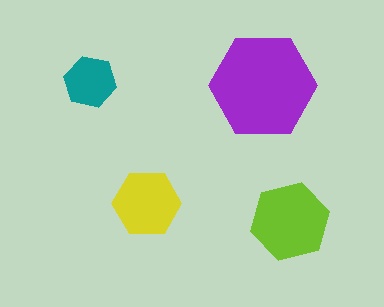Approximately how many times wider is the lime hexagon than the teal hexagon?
About 1.5 times wider.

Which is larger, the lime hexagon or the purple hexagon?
The purple one.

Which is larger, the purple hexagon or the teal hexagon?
The purple one.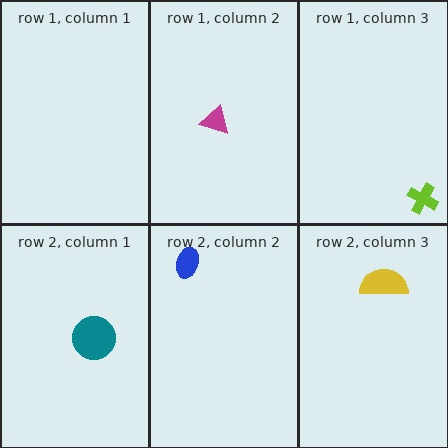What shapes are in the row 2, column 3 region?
The yellow semicircle.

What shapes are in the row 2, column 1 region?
The teal circle.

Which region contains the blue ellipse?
The row 2, column 2 region.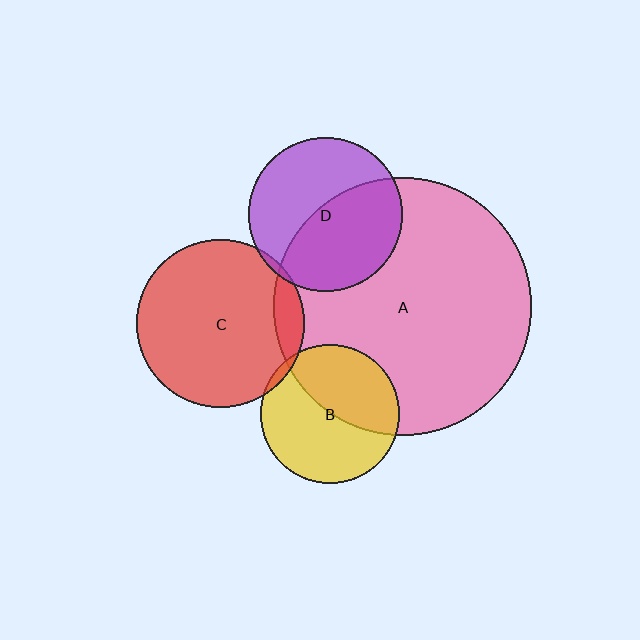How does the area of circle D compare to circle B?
Approximately 1.2 times.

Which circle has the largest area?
Circle A (pink).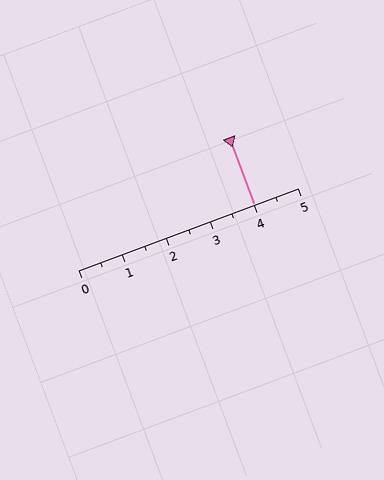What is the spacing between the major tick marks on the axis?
The major ticks are spaced 1 apart.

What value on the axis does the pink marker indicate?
The marker indicates approximately 4.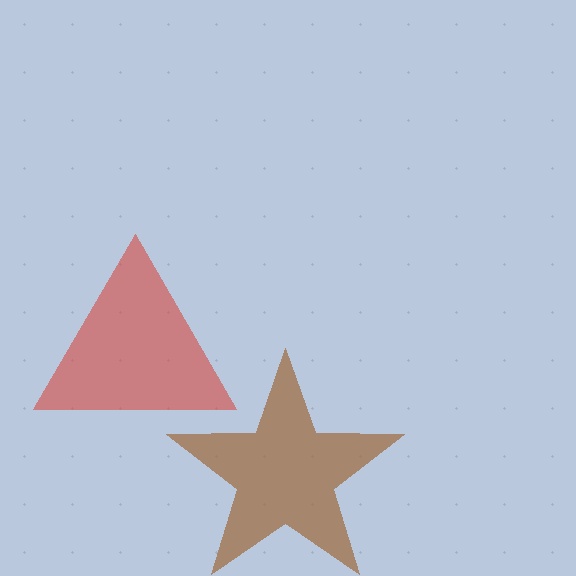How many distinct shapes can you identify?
There are 2 distinct shapes: a red triangle, a brown star.